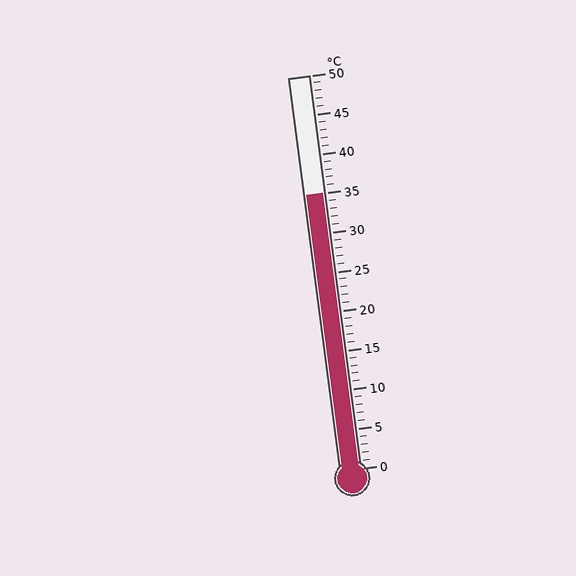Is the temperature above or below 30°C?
The temperature is above 30°C.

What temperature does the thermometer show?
The thermometer shows approximately 35°C.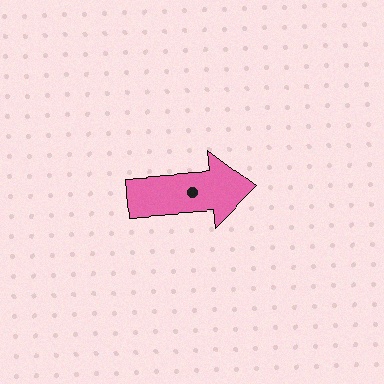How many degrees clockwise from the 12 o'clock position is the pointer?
Approximately 86 degrees.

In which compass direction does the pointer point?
East.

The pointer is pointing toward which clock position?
Roughly 3 o'clock.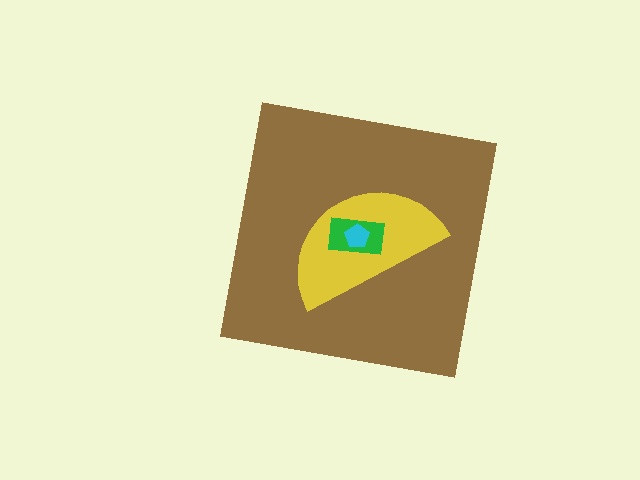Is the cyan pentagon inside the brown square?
Yes.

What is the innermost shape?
The cyan pentagon.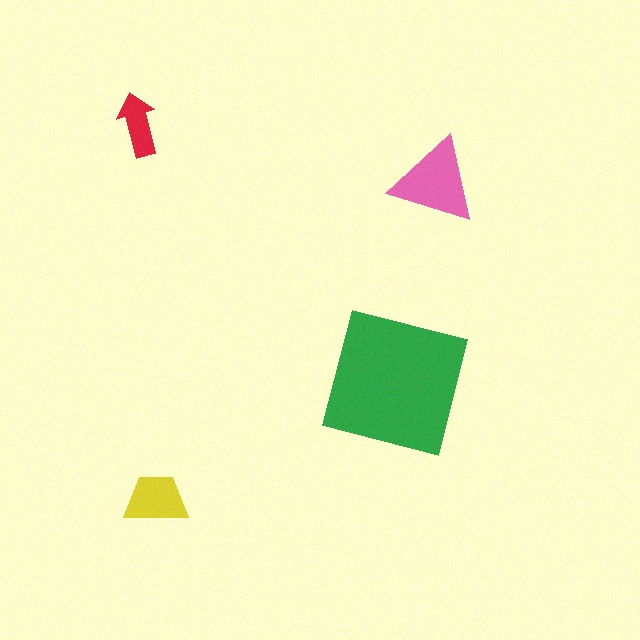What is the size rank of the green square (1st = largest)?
1st.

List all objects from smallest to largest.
The red arrow, the yellow trapezoid, the pink triangle, the green square.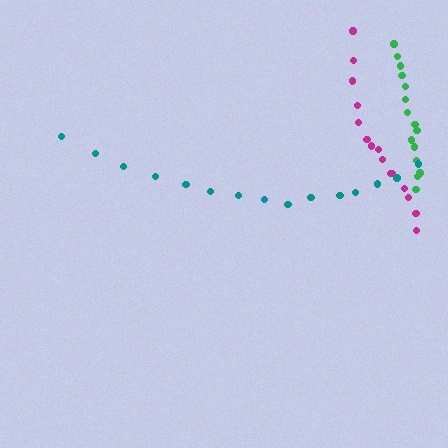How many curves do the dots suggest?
There are 3 distinct paths.